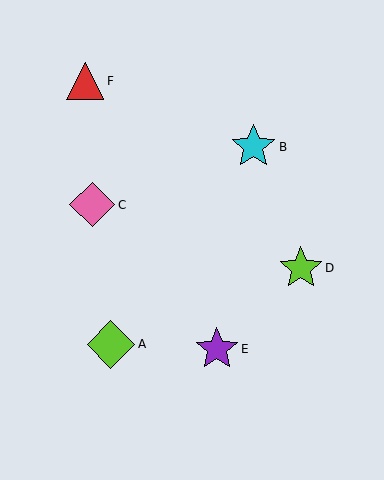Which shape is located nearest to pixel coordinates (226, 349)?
The purple star (labeled E) at (217, 349) is nearest to that location.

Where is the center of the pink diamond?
The center of the pink diamond is at (92, 205).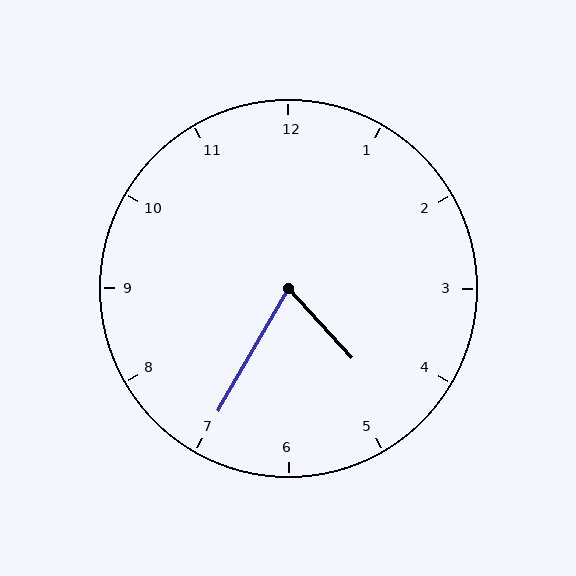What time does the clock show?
4:35.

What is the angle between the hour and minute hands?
Approximately 72 degrees.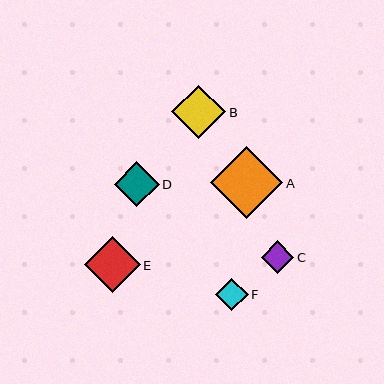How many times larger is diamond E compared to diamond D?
Diamond E is approximately 1.2 times the size of diamond D.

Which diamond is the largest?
Diamond A is the largest with a size of approximately 72 pixels.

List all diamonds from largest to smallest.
From largest to smallest: A, E, B, D, F, C.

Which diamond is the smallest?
Diamond C is the smallest with a size of approximately 32 pixels.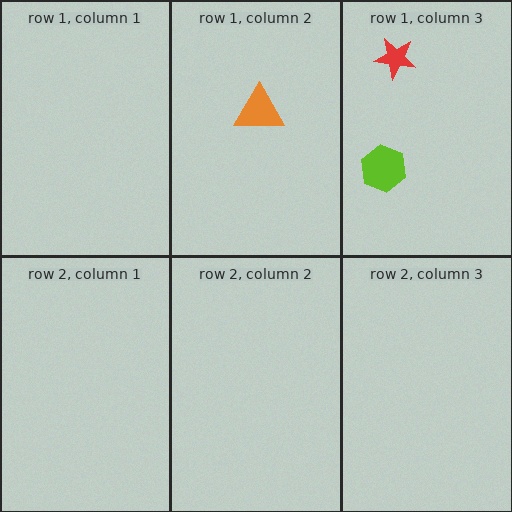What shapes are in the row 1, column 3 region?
The lime hexagon, the red star.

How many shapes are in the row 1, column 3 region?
2.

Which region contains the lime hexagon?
The row 1, column 3 region.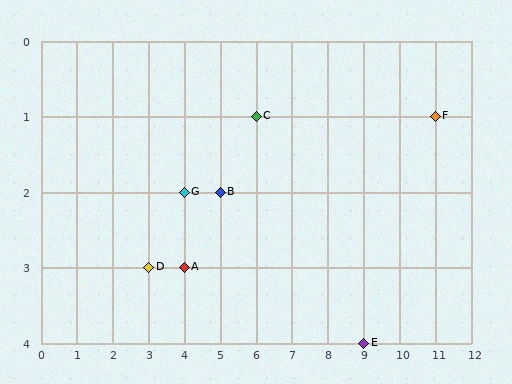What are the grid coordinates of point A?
Point A is at grid coordinates (4, 3).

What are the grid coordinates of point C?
Point C is at grid coordinates (6, 1).